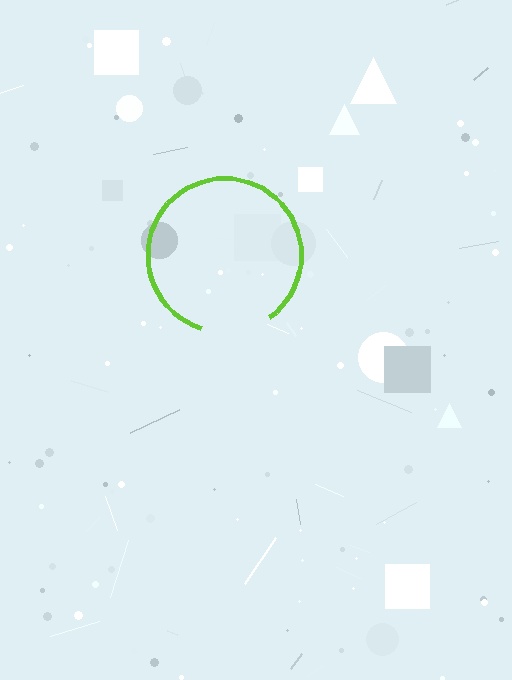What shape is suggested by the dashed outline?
The dashed outline suggests a circle.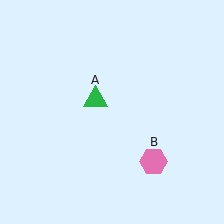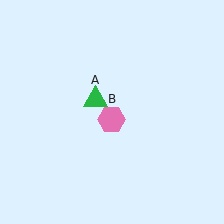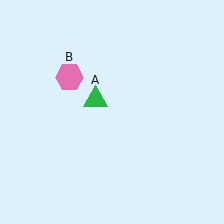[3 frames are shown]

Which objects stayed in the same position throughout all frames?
Green triangle (object A) remained stationary.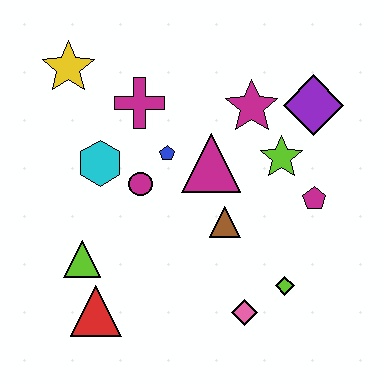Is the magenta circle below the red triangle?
No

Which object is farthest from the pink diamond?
The yellow star is farthest from the pink diamond.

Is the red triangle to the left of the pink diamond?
Yes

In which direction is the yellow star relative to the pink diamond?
The yellow star is above the pink diamond.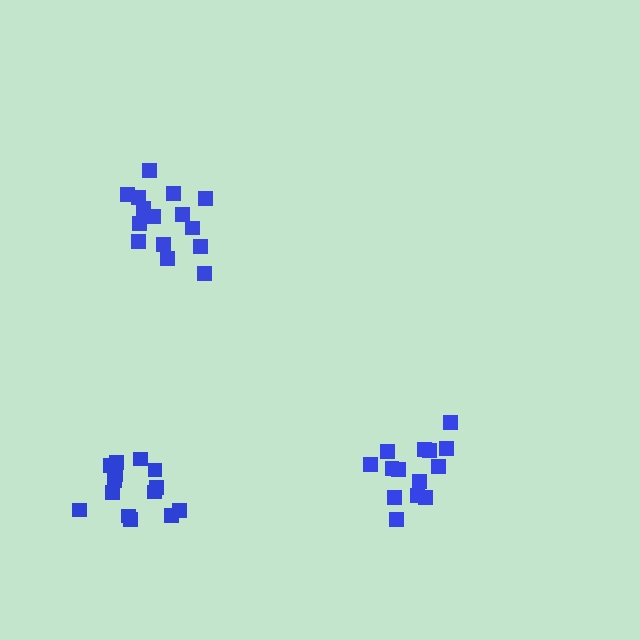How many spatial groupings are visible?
There are 3 spatial groupings.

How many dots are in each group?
Group 1: 15 dots, Group 2: 14 dots, Group 3: 14 dots (43 total).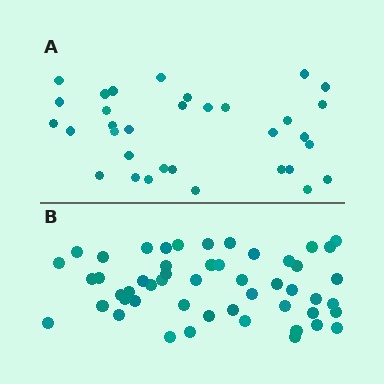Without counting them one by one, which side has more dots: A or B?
Region B (the bottom region) has more dots.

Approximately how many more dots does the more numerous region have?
Region B has approximately 20 more dots than region A.